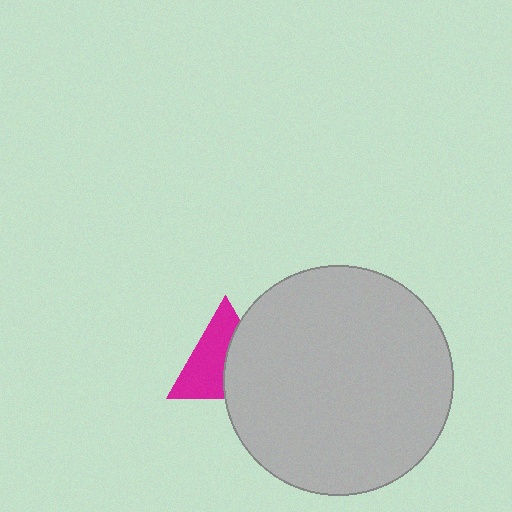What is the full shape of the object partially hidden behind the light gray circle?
The partially hidden object is a magenta triangle.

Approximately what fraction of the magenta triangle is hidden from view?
Roughly 45% of the magenta triangle is hidden behind the light gray circle.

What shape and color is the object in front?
The object in front is a light gray circle.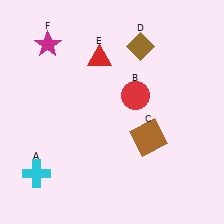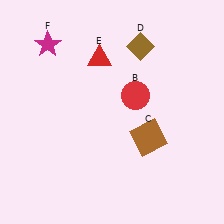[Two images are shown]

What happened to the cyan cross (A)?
The cyan cross (A) was removed in Image 2. It was in the bottom-left area of Image 1.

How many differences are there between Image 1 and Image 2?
There is 1 difference between the two images.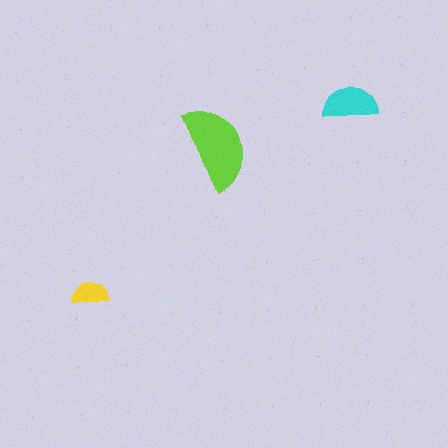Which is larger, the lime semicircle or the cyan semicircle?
The lime one.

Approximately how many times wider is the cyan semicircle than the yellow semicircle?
About 1.5 times wider.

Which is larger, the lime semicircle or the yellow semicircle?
The lime one.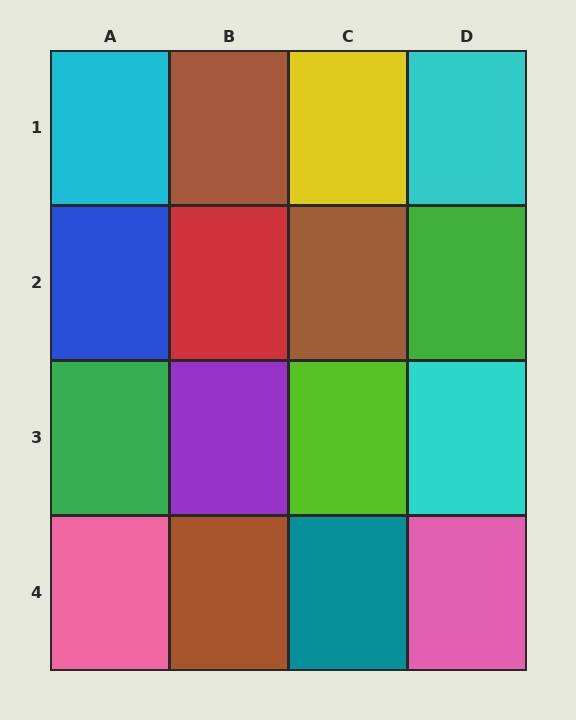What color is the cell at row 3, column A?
Green.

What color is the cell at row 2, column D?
Green.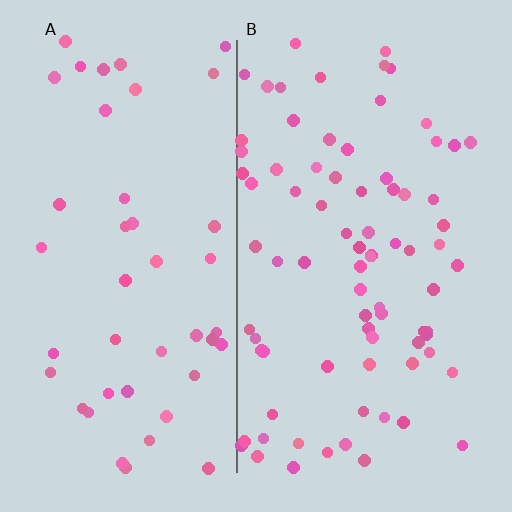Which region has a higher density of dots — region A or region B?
B (the right).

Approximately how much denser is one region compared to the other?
Approximately 1.8× — region B over region A.